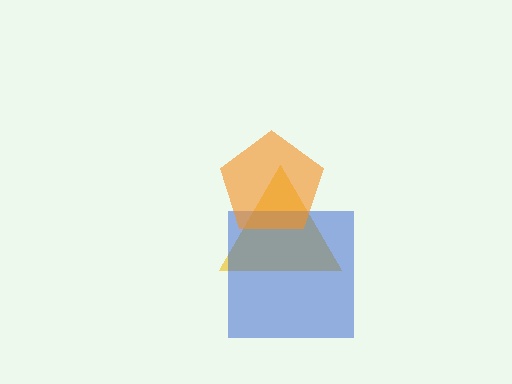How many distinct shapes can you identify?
There are 3 distinct shapes: a yellow triangle, a blue square, an orange pentagon.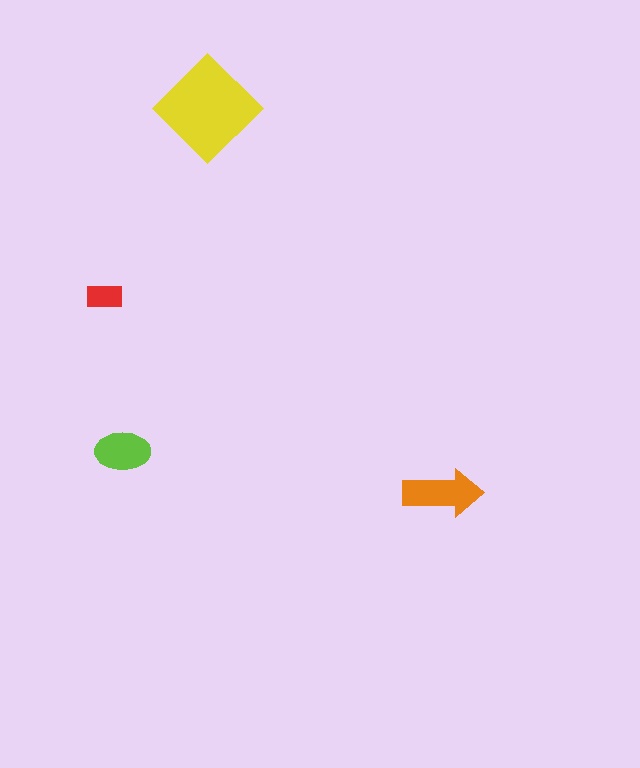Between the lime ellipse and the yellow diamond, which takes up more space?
The yellow diamond.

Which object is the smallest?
The red rectangle.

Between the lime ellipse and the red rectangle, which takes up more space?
The lime ellipse.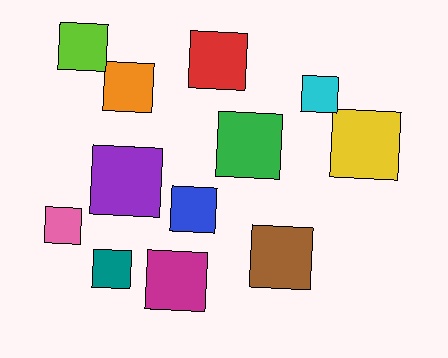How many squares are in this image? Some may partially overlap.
There are 12 squares.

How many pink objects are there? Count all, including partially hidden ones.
There is 1 pink object.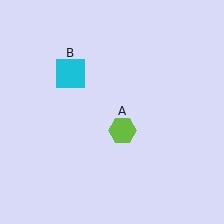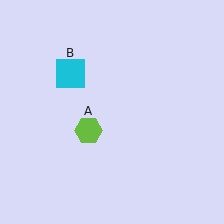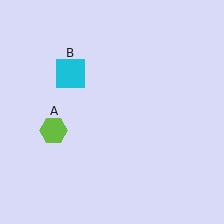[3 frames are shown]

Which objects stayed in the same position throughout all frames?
Cyan square (object B) remained stationary.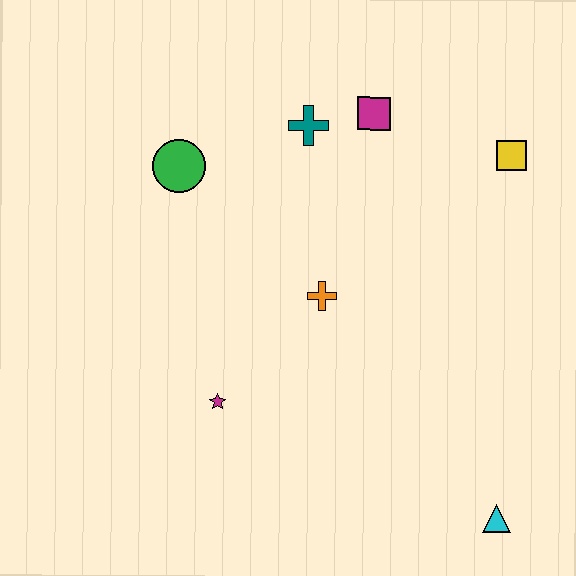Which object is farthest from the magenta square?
The cyan triangle is farthest from the magenta square.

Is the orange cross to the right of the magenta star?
Yes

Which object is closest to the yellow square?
The magenta square is closest to the yellow square.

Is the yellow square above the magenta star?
Yes